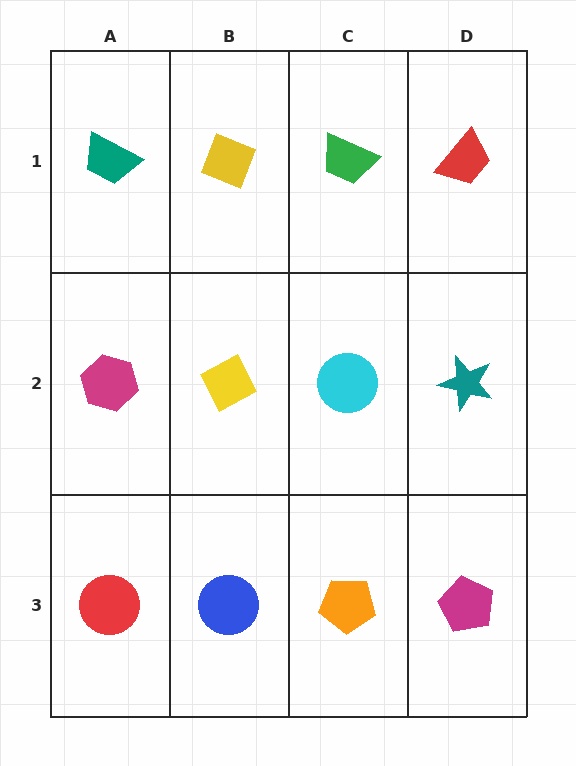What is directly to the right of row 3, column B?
An orange pentagon.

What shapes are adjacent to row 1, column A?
A magenta hexagon (row 2, column A), a yellow diamond (row 1, column B).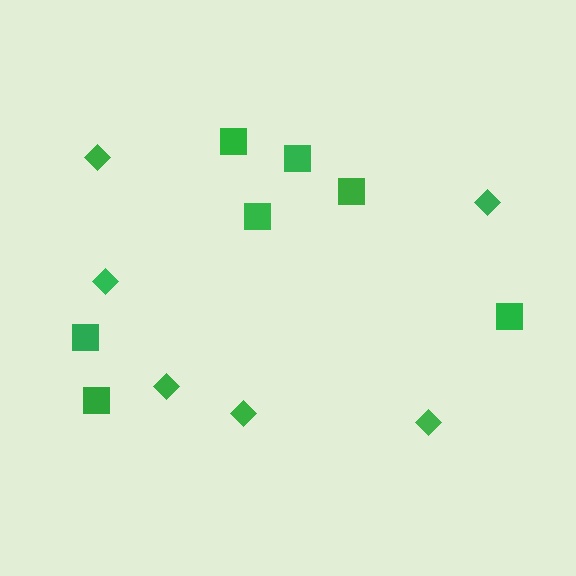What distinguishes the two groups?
There are 2 groups: one group of squares (7) and one group of diamonds (6).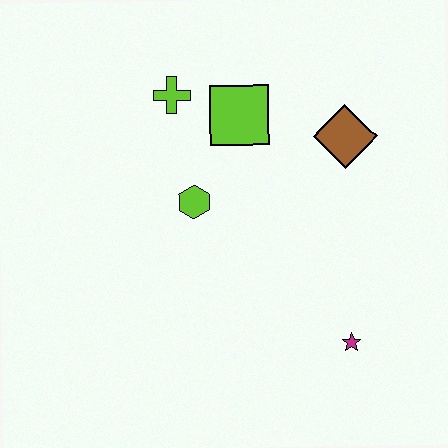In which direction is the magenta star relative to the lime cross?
The magenta star is below the lime cross.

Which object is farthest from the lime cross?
The magenta star is farthest from the lime cross.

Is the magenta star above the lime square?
No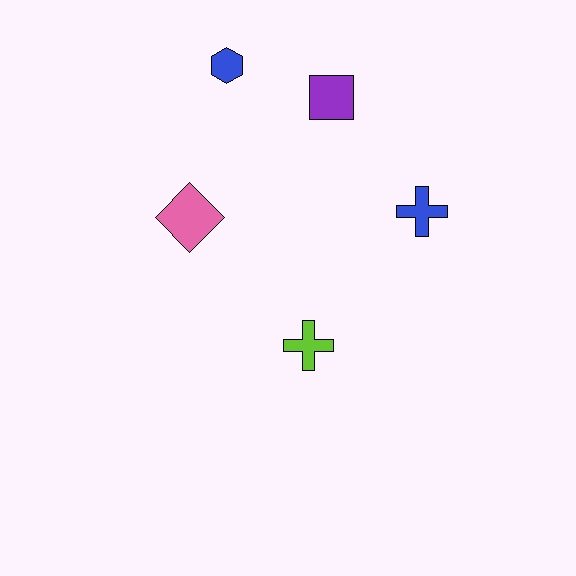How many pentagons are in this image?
There are no pentagons.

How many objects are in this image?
There are 5 objects.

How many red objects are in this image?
There are no red objects.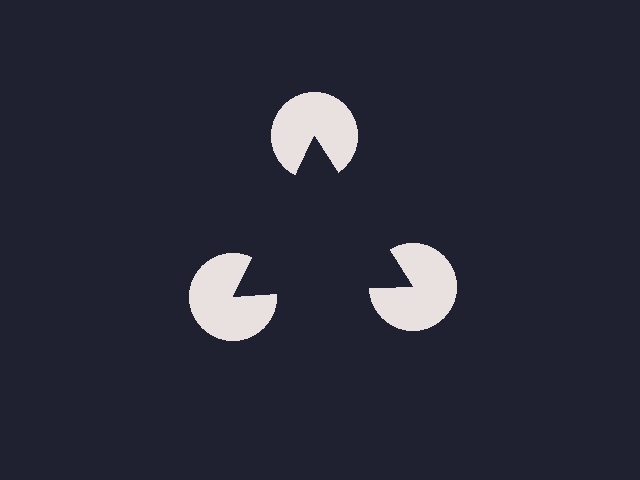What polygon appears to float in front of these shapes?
An illusory triangle — its edges are inferred from the aligned wedge cuts in the pac-man discs, not physically drawn.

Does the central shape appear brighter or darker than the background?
It typically appears slightly darker than the background, even though no actual brightness change is drawn.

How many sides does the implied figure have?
3 sides.